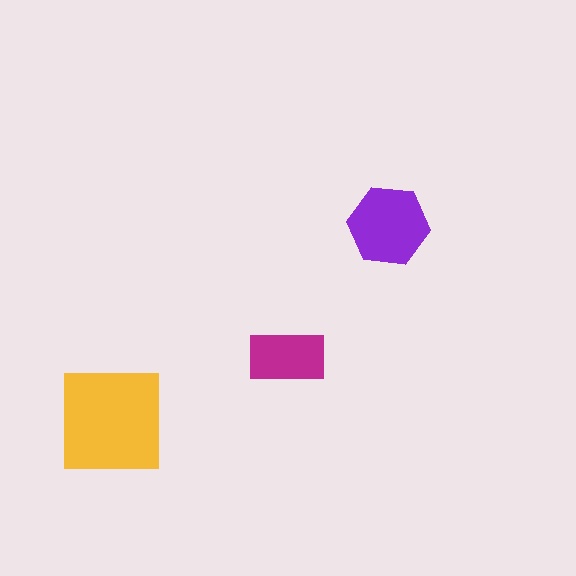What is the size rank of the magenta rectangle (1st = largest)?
3rd.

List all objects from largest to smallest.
The yellow square, the purple hexagon, the magenta rectangle.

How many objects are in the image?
There are 3 objects in the image.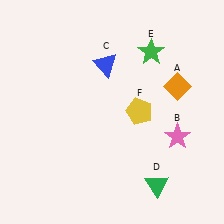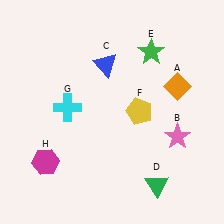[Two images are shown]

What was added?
A cyan cross (G), a magenta hexagon (H) were added in Image 2.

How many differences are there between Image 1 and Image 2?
There are 2 differences between the two images.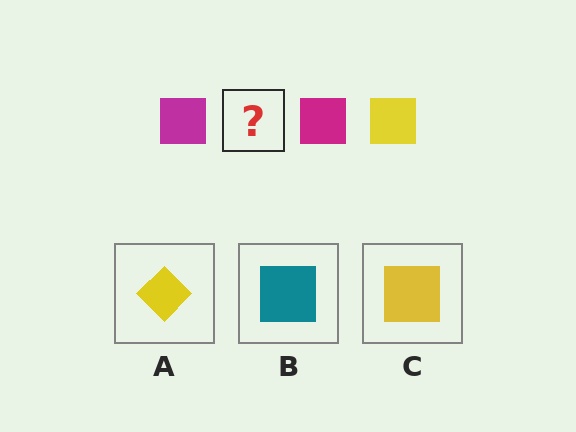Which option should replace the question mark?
Option C.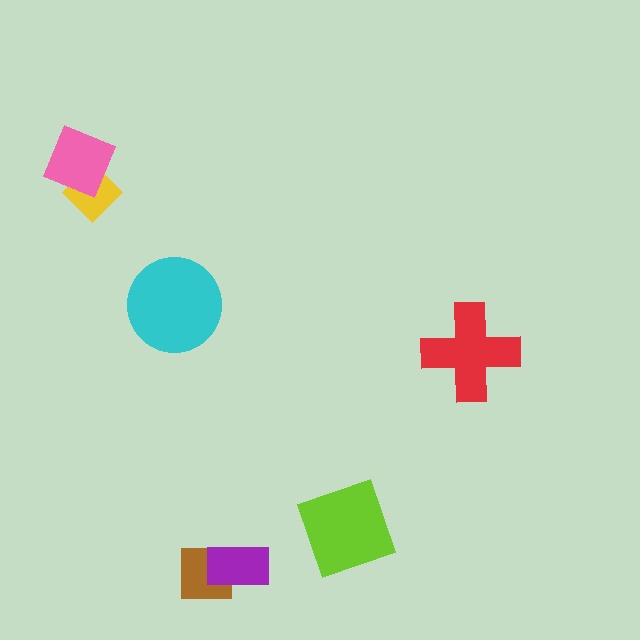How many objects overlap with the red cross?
0 objects overlap with the red cross.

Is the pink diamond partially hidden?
No, no other shape covers it.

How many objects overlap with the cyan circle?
0 objects overlap with the cyan circle.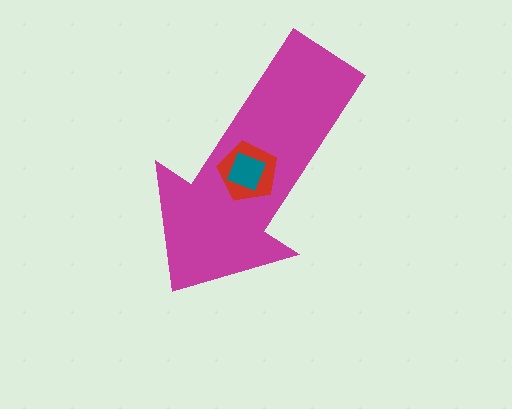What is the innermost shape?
The teal diamond.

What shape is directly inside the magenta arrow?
The red pentagon.